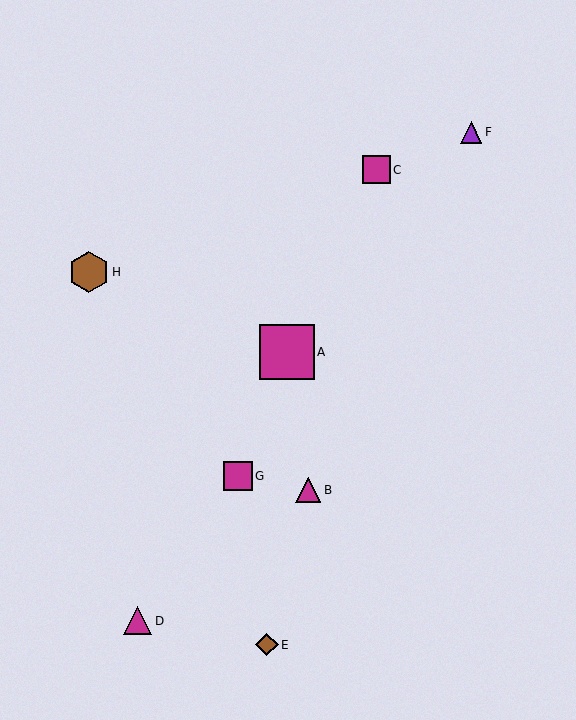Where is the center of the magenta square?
The center of the magenta square is at (287, 352).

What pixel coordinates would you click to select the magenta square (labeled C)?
Click at (376, 170) to select the magenta square C.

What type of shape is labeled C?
Shape C is a magenta square.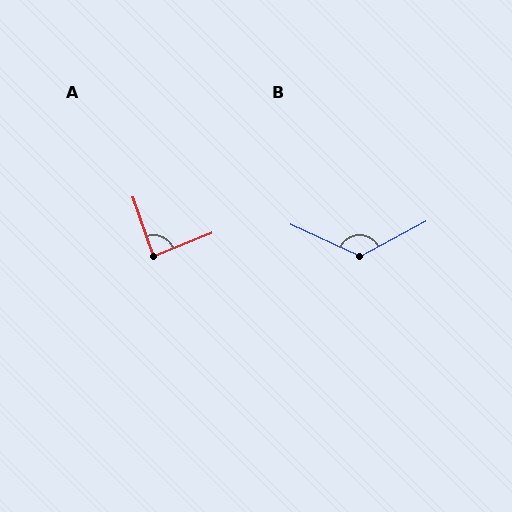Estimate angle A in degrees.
Approximately 88 degrees.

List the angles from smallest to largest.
A (88°), B (127°).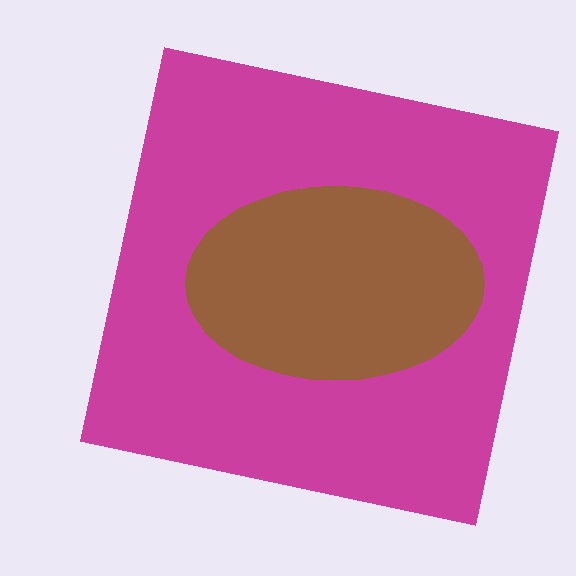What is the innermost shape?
The brown ellipse.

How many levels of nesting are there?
2.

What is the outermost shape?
The magenta square.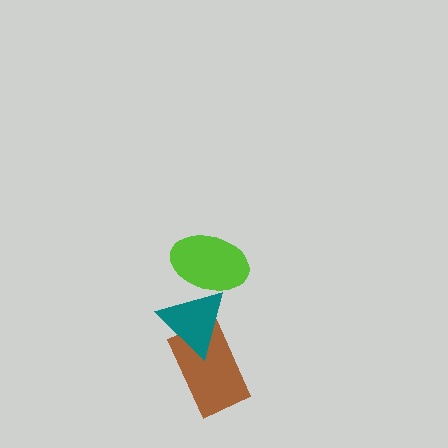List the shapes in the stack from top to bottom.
From top to bottom: the lime ellipse, the teal triangle, the brown rectangle.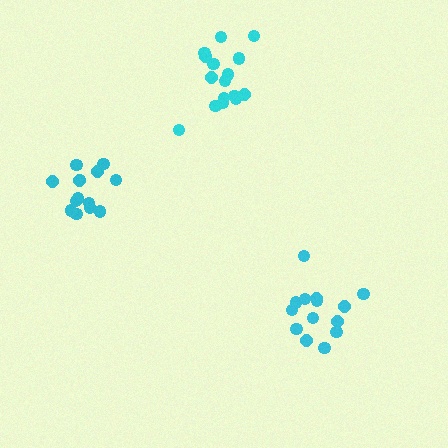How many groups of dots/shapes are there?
There are 3 groups.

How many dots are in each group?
Group 1: 14 dots, Group 2: 14 dots, Group 3: 16 dots (44 total).